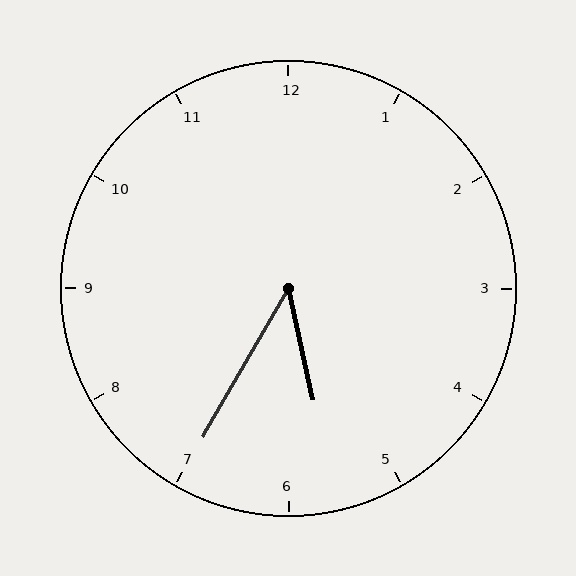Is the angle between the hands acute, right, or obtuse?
It is acute.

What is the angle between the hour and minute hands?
Approximately 42 degrees.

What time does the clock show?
5:35.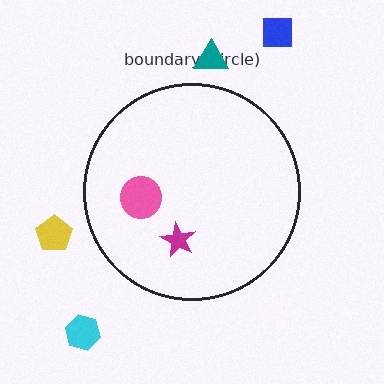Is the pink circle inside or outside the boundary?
Inside.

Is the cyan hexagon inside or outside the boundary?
Outside.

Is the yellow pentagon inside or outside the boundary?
Outside.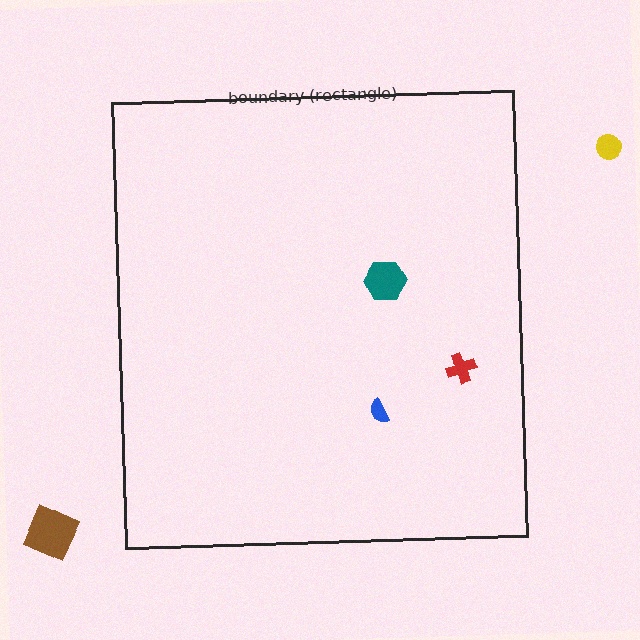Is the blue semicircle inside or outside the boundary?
Inside.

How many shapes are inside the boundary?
3 inside, 2 outside.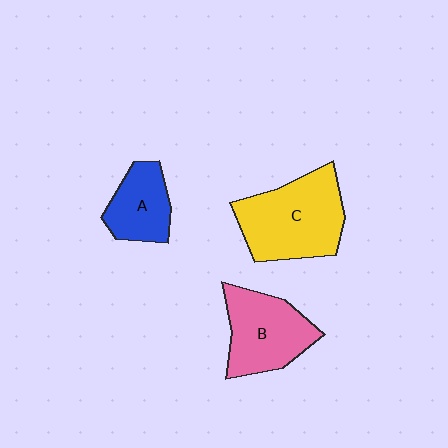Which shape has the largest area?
Shape C (yellow).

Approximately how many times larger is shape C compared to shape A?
Approximately 1.8 times.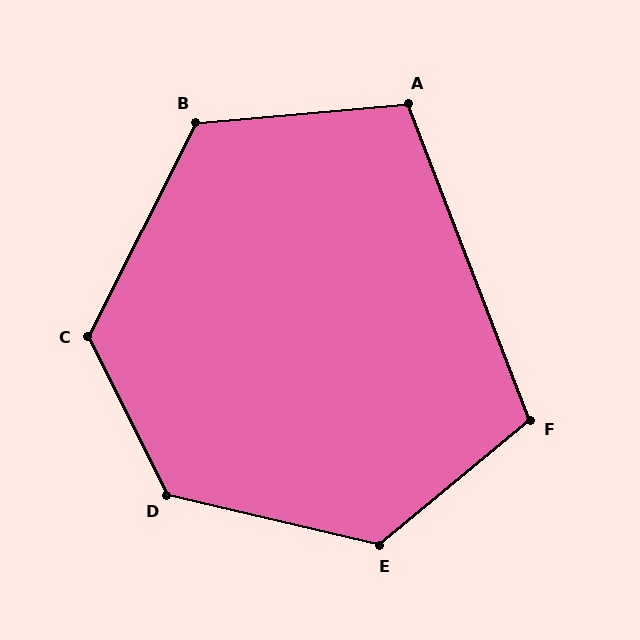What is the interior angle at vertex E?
Approximately 127 degrees (obtuse).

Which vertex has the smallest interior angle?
A, at approximately 106 degrees.